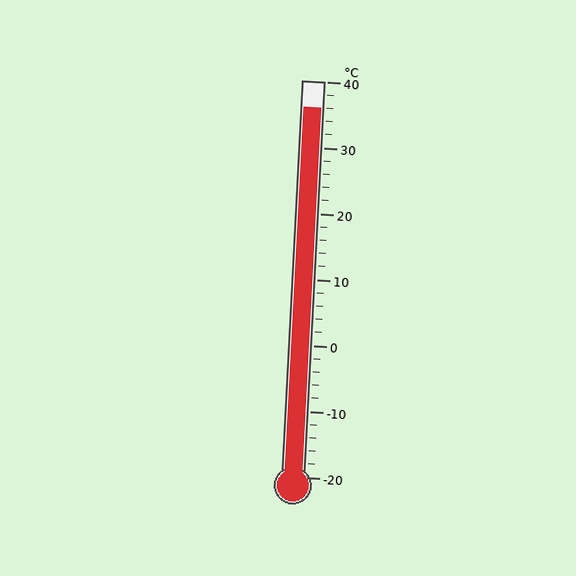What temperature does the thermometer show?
The thermometer shows approximately 36°C.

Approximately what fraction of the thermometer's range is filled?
The thermometer is filled to approximately 95% of its range.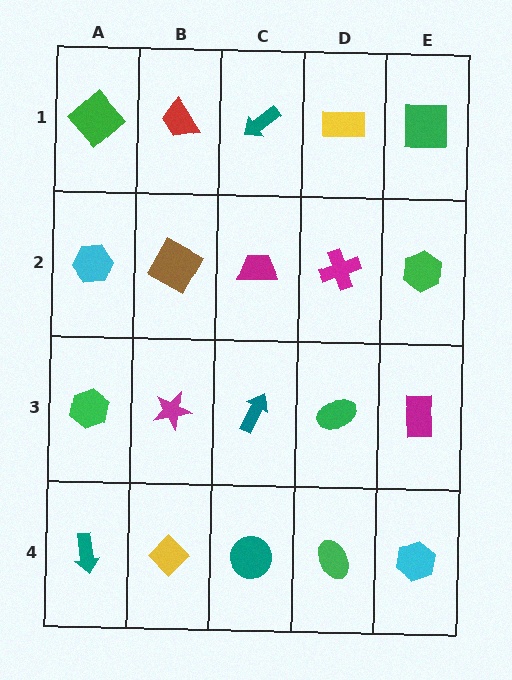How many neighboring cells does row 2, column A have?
3.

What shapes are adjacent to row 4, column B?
A magenta star (row 3, column B), a teal arrow (row 4, column A), a teal circle (row 4, column C).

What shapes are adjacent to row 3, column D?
A magenta cross (row 2, column D), a green ellipse (row 4, column D), a teal arrow (row 3, column C), a magenta rectangle (row 3, column E).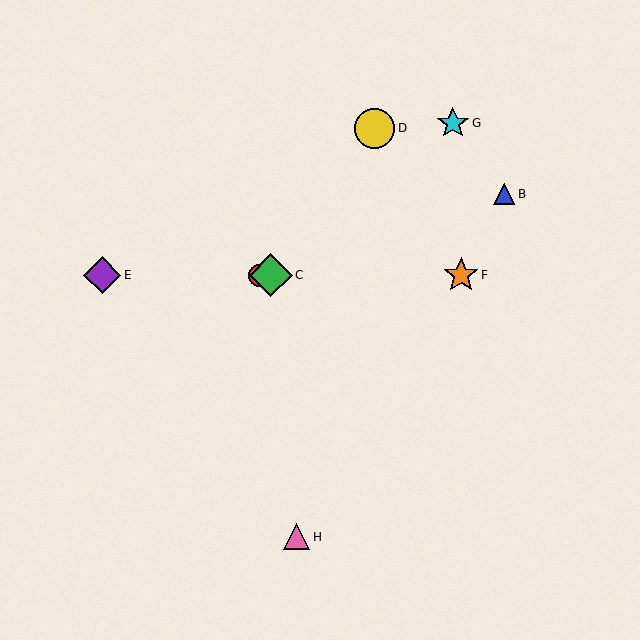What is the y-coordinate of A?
Object A is at y≈275.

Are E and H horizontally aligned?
No, E is at y≈275 and H is at y≈537.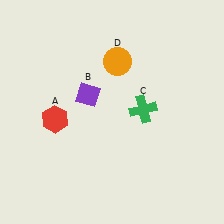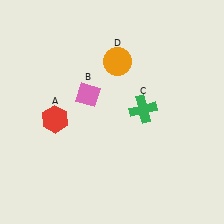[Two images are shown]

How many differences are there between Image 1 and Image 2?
There is 1 difference between the two images.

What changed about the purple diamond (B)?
In Image 1, B is purple. In Image 2, it changed to pink.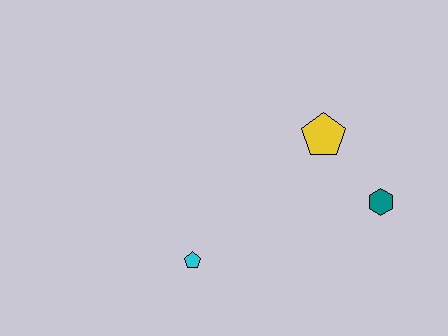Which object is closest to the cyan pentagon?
The yellow pentagon is closest to the cyan pentagon.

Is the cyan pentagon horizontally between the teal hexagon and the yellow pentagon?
No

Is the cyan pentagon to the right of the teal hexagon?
No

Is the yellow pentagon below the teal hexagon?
No